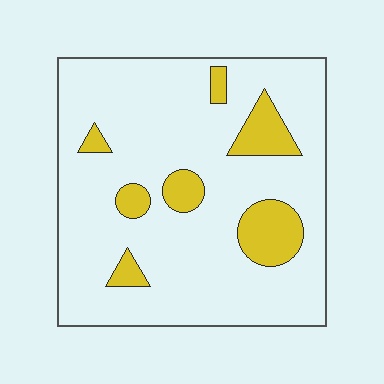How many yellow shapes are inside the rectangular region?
7.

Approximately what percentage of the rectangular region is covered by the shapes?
Approximately 15%.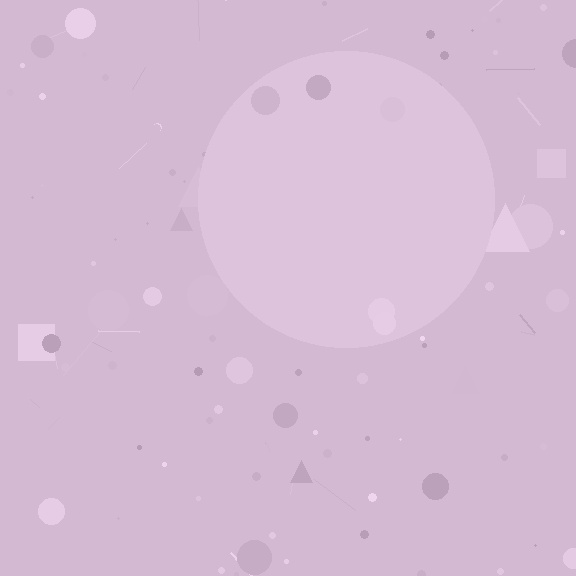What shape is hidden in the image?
A circle is hidden in the image.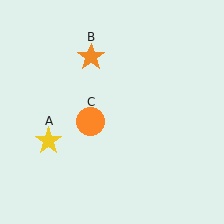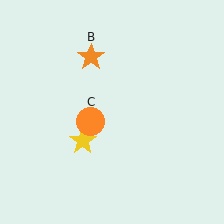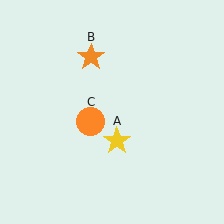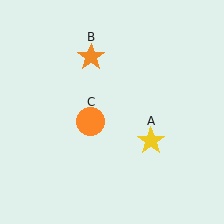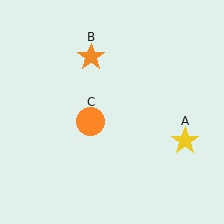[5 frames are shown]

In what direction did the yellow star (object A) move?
The yellow star (object A) moved right.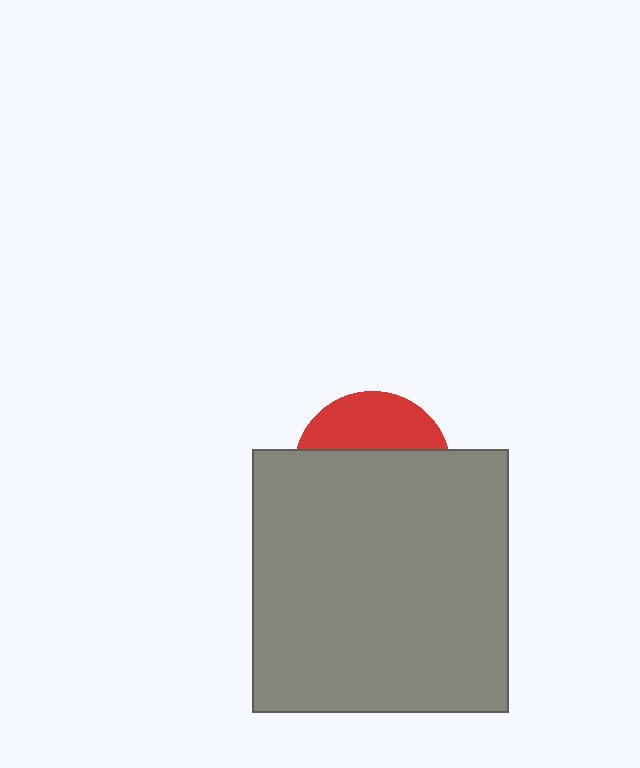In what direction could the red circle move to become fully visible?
The red circle could move up. That would shift it out from behind the gray rectangle entirely.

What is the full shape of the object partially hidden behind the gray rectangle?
The partially hidden object is a red circle.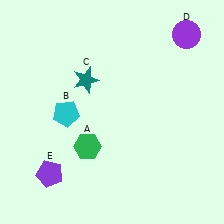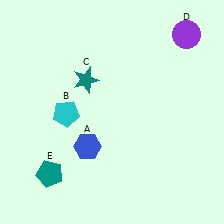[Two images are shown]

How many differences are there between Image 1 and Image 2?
There are 2 differences between the two images.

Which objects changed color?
A changed from green to blue. E changed from purple to teal.